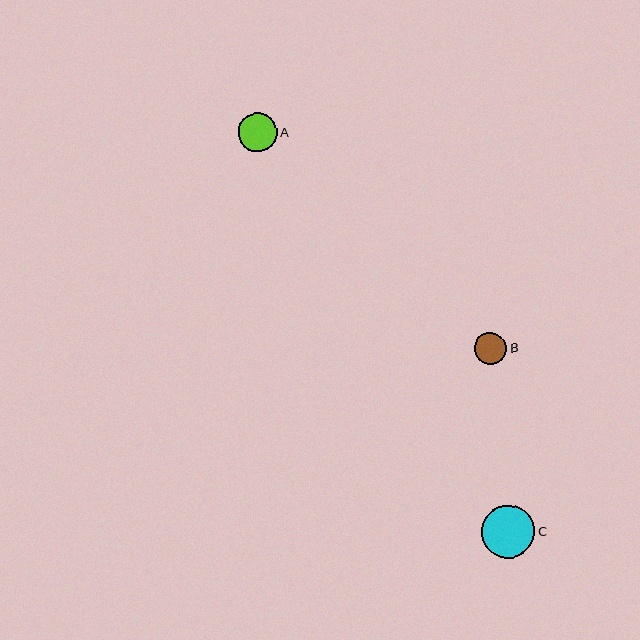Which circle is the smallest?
Circle B is the smallest with a size of approximately 32 pixels.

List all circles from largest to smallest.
From largest to smallest: C, A, B.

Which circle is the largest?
Circle C is the largest with a size of approximately 53 pixels.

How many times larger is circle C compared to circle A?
Circle C is approximately 1.4 times the size of circle A.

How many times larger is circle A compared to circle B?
Circle A is approximately 1.2 times the size of circle B.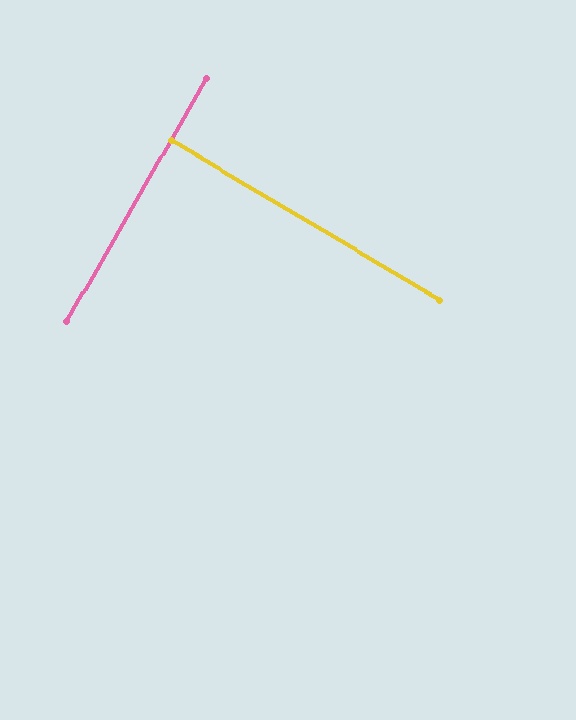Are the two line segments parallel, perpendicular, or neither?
Perpendicular — they meet at approximately 89°.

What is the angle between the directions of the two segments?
Approximately 89 degrees.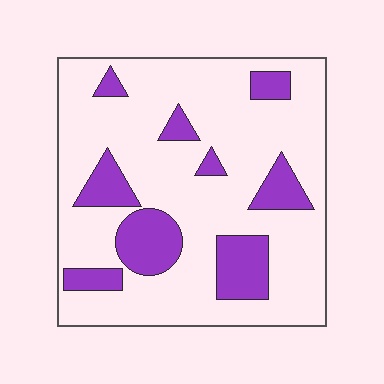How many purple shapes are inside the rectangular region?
9.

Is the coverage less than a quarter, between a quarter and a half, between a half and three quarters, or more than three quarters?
Less than a quarter.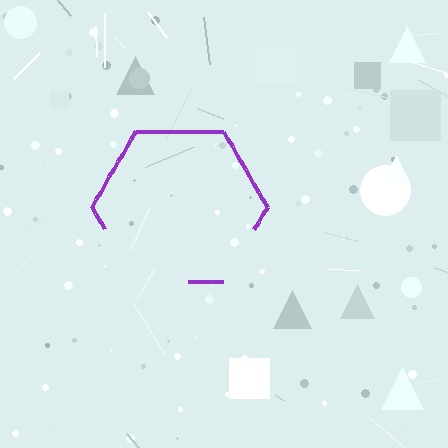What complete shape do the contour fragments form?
The contour fragments form a hexagon.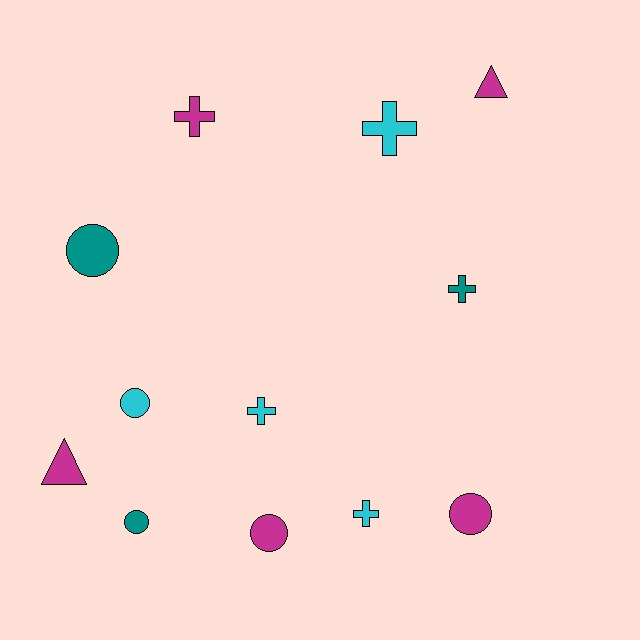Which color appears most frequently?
Magenta, with 5 objects.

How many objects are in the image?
There are 12 objects.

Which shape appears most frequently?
Cross, with 5 objects.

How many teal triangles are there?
There are no teal triangles.